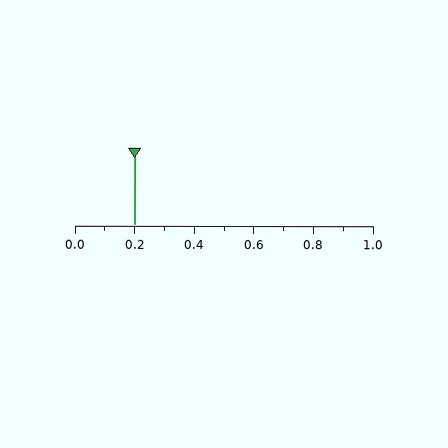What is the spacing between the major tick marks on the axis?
The major ticks are spaced 0.2 apart.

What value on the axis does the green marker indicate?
The marker indicates approximately 0.2.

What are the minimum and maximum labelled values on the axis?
The axis runs from 0.0 to 1.0.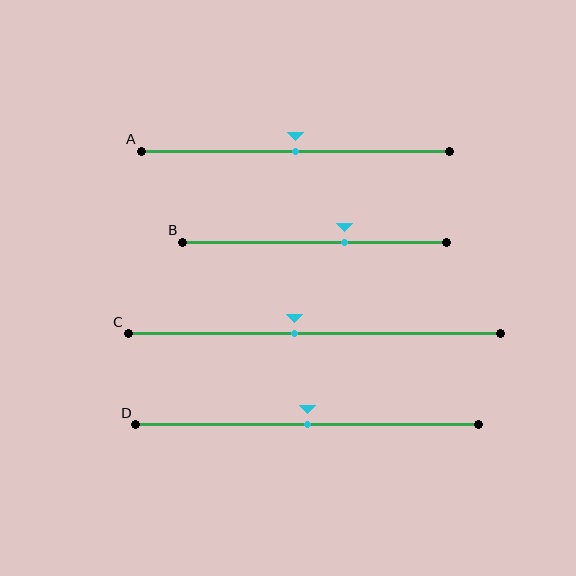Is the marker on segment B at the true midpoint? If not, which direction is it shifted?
No, the marker on segment B is shifted to the right by about 11% of the segment length.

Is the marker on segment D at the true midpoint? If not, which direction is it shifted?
Yes, the marker on segment D is at the true midpoint.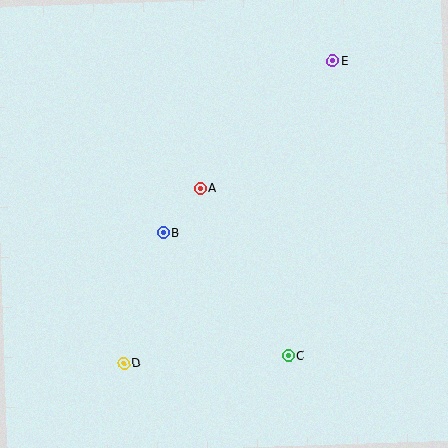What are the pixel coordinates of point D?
Point D is at (124, 363).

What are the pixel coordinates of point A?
Point A is at (200, 188).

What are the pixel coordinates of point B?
Point B is at (163, 233).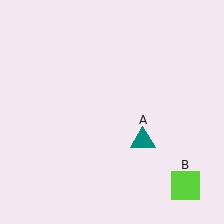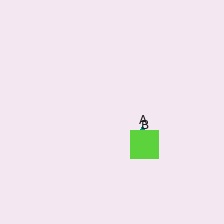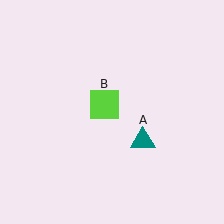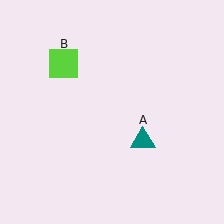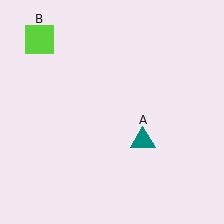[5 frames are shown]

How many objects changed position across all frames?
1 object changed position: lime square (object B).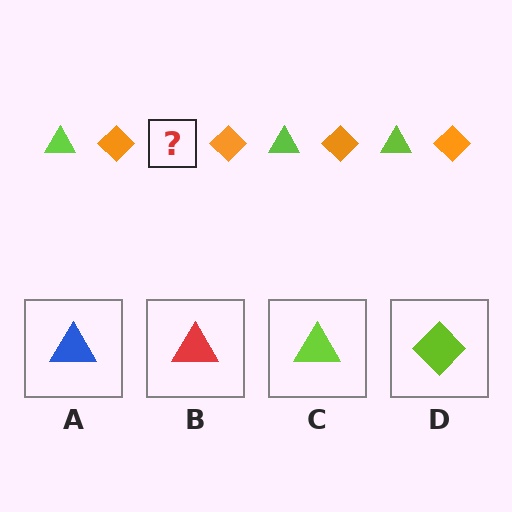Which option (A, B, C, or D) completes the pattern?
C.